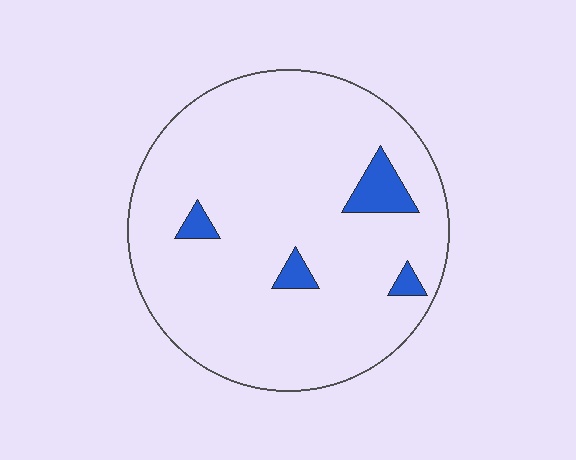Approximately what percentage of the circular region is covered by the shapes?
Approximately 5%.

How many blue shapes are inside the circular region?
4.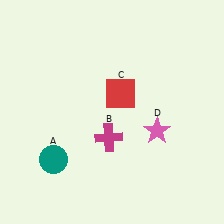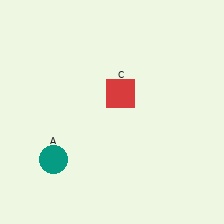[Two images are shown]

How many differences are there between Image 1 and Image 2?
There are 2 differences between the two images.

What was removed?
The pink star (D), the magenta cross (B) were removed in Image 2.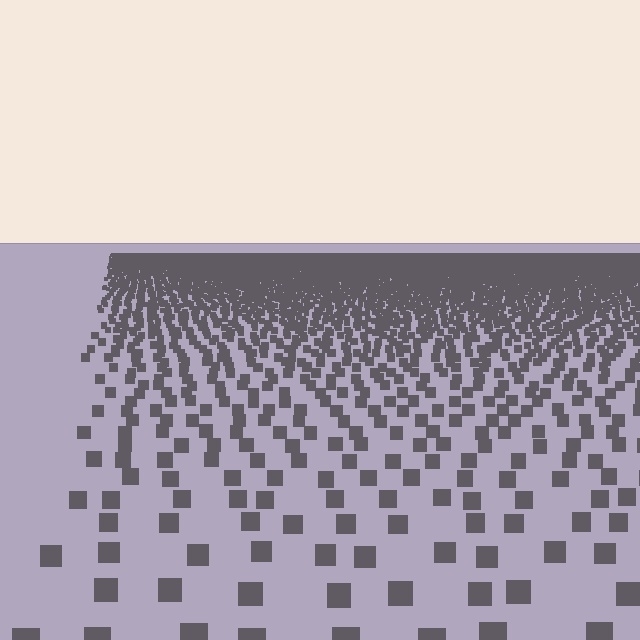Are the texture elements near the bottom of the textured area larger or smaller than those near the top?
Larger. Near the bottom, elements are closer to the viewer and appear at a bigger on-screen size.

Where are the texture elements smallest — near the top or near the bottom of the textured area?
Near the top.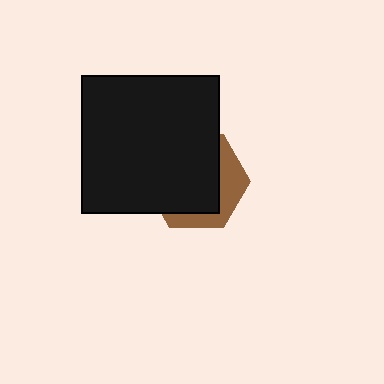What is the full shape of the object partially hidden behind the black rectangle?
The partially hidden object is a brown hexagon.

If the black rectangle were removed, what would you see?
You would see the complete brown hexagon.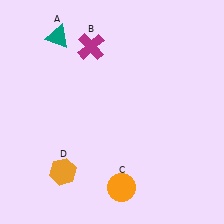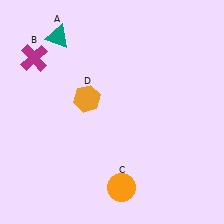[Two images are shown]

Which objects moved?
The objects that moved are: the magenta cross (B), the orange hexagon (D).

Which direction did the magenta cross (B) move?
The magenta cross (B) moved left.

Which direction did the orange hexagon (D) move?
The orange hexagon (D) moved up.